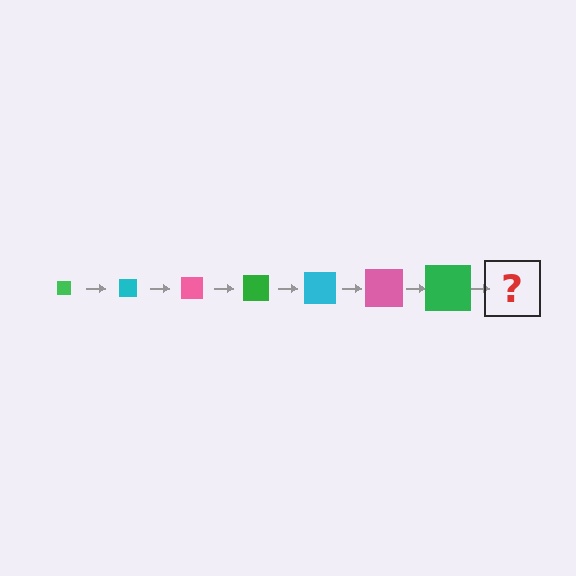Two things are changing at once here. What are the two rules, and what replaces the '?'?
The two rules are that the square grows larger each step and the color cycles through green, cyan, and pink. The '?' should be a cyan square, larger than the previous one.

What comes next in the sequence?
The next element should be a cyan square, larger than the previous one.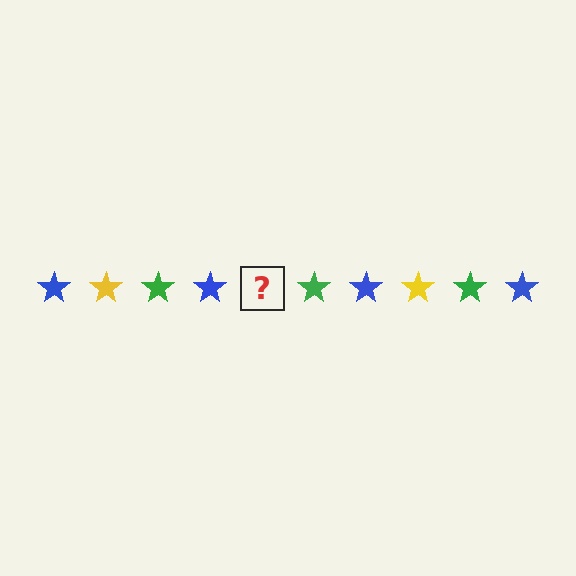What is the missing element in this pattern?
The missing element is a yellow star.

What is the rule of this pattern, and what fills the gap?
The rule is that the pattern cycles through blue, yellow, green stars. The gap should be filled with a yellow star.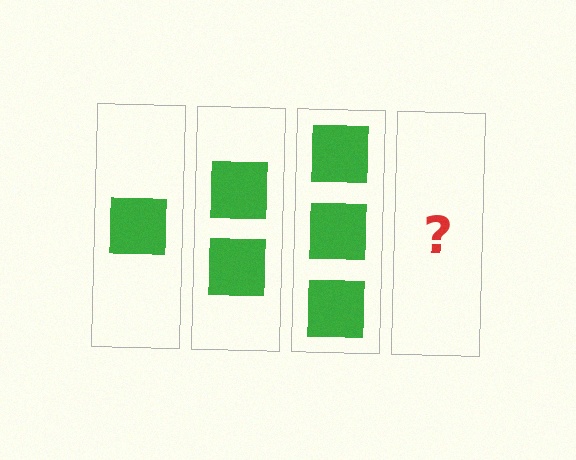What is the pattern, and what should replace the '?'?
The pattern is that each step adds one more square. The '?' should be 4 squares.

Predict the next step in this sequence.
The next step is 4 squares.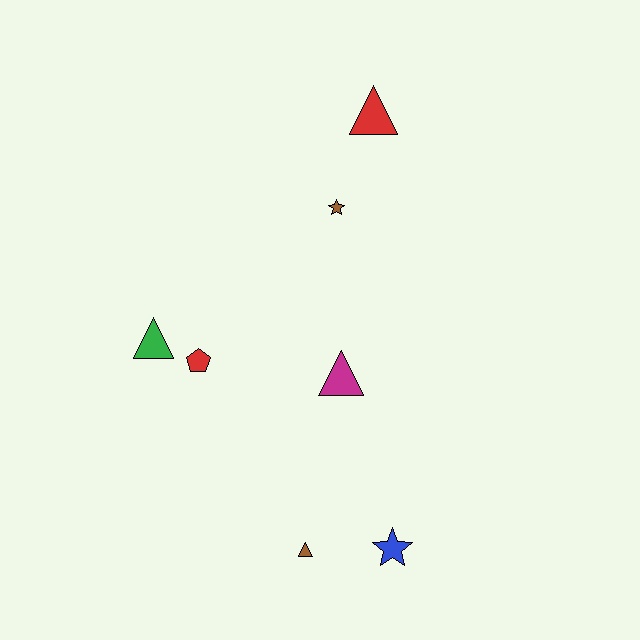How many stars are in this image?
There are 2 stars.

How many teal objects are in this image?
There are no teal objects.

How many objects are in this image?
There are 7 objects.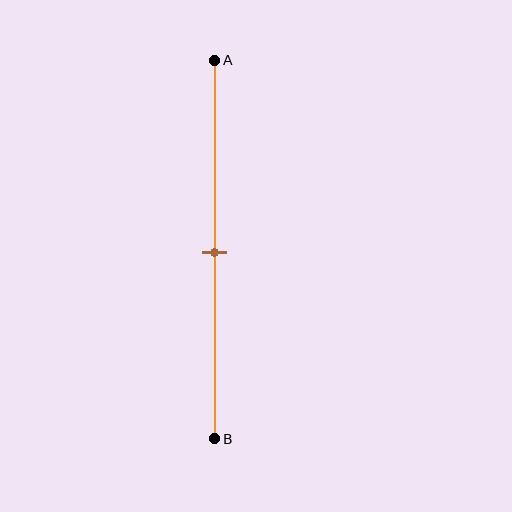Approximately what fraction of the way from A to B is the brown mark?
The brown mark is approximately 50% of the way from A to B.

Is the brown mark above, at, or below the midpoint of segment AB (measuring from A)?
The brown mark is approximately at the midpoint of segment AB.